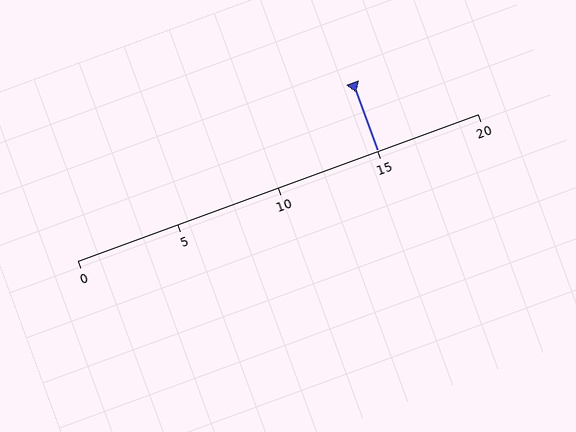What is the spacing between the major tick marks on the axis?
The major ticks are spaced 5 apart.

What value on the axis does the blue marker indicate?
The marker indicates approximately 15.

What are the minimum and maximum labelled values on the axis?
The axis runs from 0 to 20.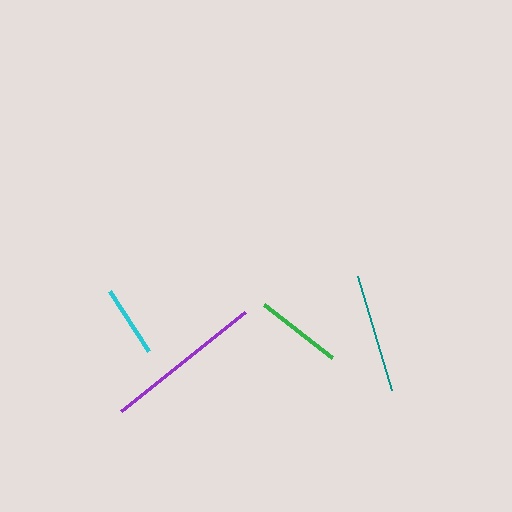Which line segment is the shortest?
The cyan line is the shortest at approximately 72 pixels.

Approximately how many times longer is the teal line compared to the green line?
The teal line is approximately 1.4 times the length of the green line.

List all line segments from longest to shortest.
From longest to shortest: purple, teal, green, cyan.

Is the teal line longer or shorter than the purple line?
The purple line is longer than the teal line.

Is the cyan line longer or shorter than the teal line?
The teal line is longer than the cyan line.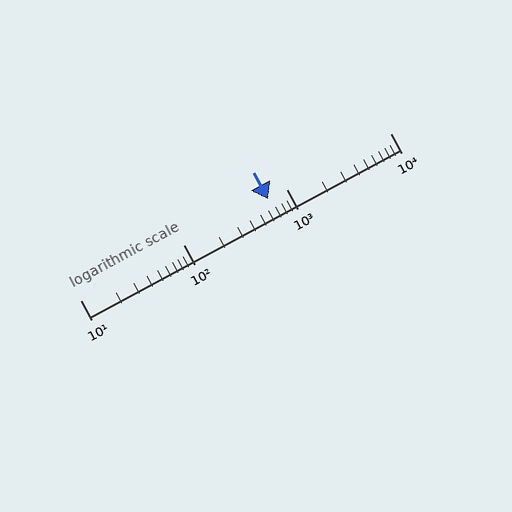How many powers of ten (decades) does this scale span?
The scale spans 3 decades, from 10 to 10000.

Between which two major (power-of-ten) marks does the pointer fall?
The pointer is between 100 and 1000.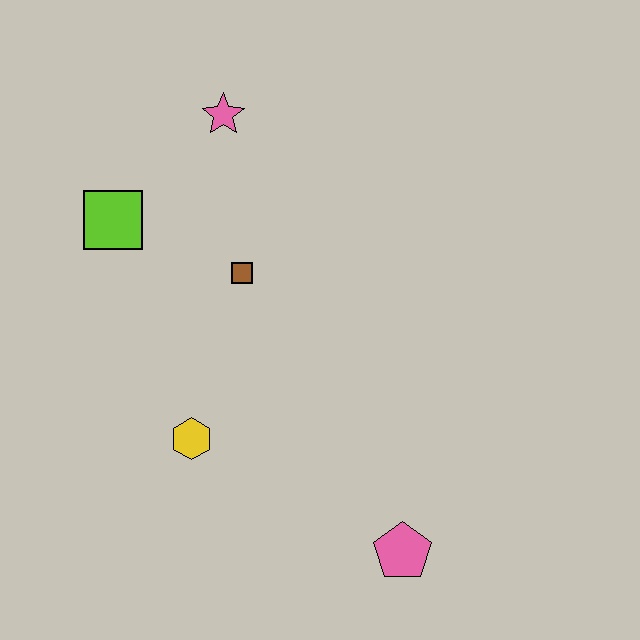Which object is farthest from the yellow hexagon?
The pink star is farthest from the yellow hexagon.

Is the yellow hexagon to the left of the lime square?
No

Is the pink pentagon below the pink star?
Yes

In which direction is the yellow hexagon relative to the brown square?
The yellow hexagon is below the brown square.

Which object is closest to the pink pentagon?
The yellow hexagon is closest to the pink pentagon.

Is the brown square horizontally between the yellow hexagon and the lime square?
No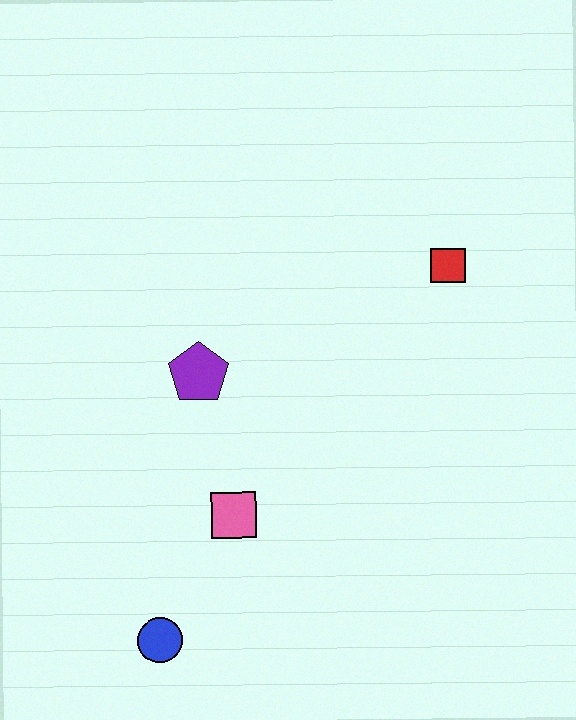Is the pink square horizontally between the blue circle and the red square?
Yes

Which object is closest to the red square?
The purple pentagon is closest to the red square.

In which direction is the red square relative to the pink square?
The red square is above the pink square.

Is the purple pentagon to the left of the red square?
Yes